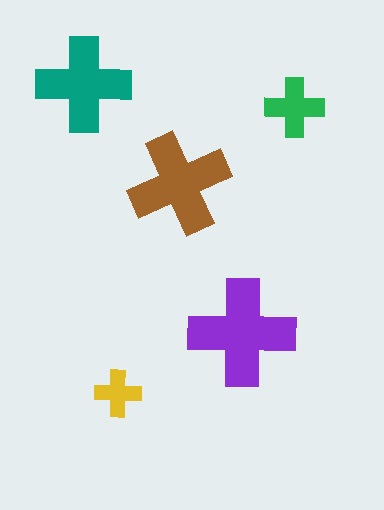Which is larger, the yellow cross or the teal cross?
The teal one.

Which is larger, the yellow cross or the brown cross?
The brown one.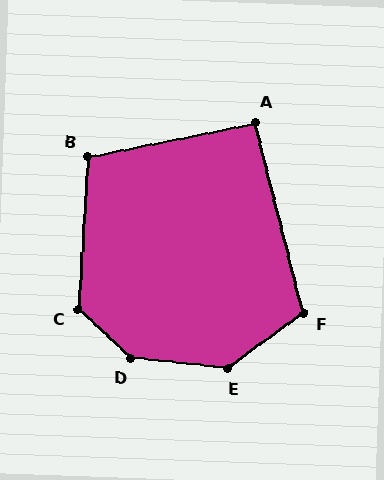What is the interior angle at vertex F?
Approximately 112 degrees (obtuse).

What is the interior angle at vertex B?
Approximately 105 degrees (obtuse).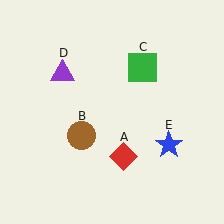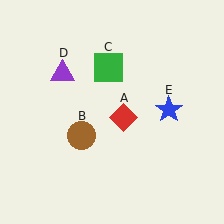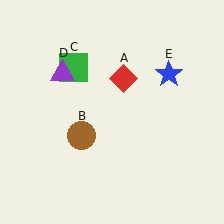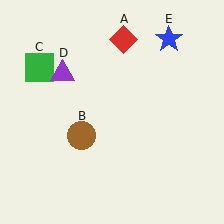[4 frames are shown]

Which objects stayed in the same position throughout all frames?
Brown circle (object B) and purple triangle (object D) remained stationary.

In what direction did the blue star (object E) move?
The blue star (object E) moved up.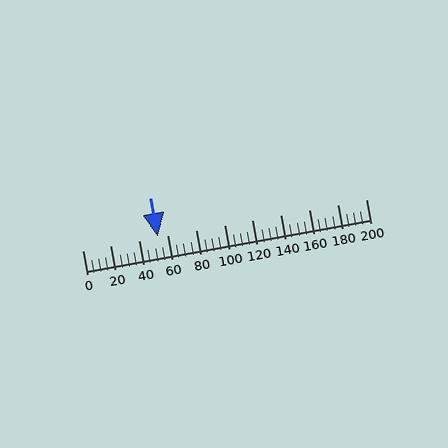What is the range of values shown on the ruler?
The ruler shows values from 0 to 200.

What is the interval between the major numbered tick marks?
The major tick marks are spaced 20 units apart.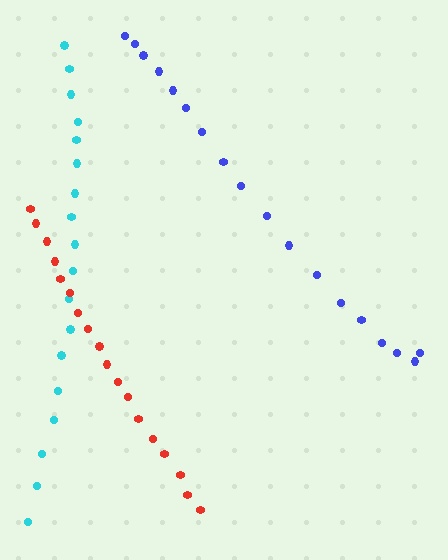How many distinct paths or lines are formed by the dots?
There are 3 distinct paths.